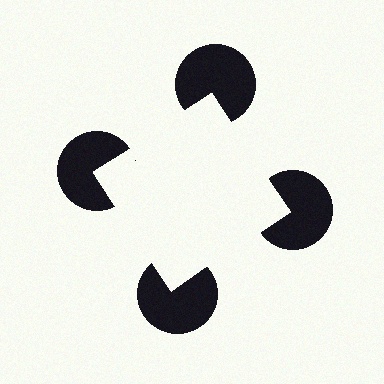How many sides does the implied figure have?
4 sides.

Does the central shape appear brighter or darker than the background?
It typically appears slightly brighter than the background, even though no actual brightness change is drawn.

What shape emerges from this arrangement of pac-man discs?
An illusory square — its edges are inferred from the aligned wedge cuts in the pac-man discs, not physically drawn.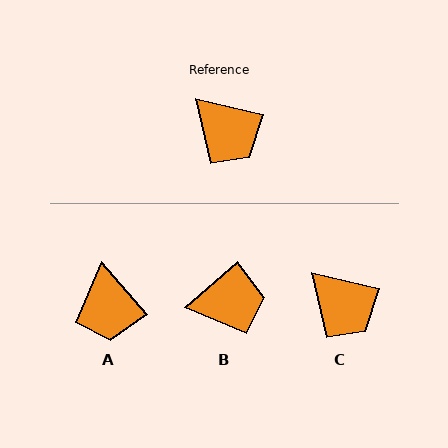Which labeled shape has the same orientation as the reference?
C.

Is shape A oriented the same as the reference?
No, it is off by about 36 degrees.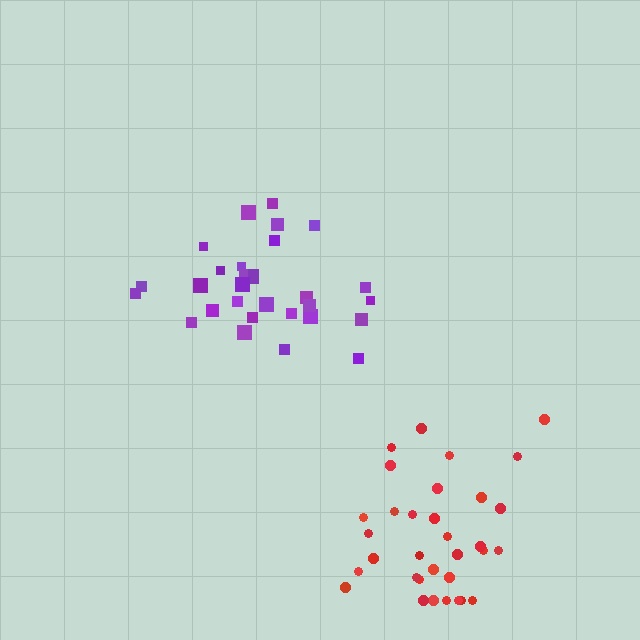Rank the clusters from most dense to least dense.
red, purple.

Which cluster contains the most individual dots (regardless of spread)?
Red (33).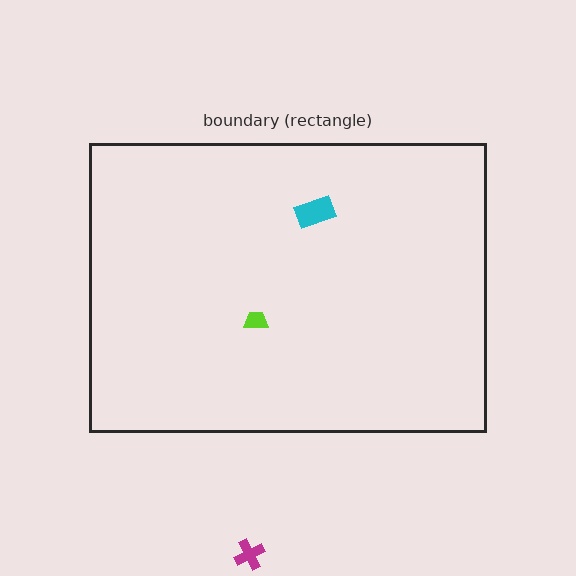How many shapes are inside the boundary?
2 inside, 1 outside.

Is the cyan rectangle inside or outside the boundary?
Inside.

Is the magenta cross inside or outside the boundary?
Outside.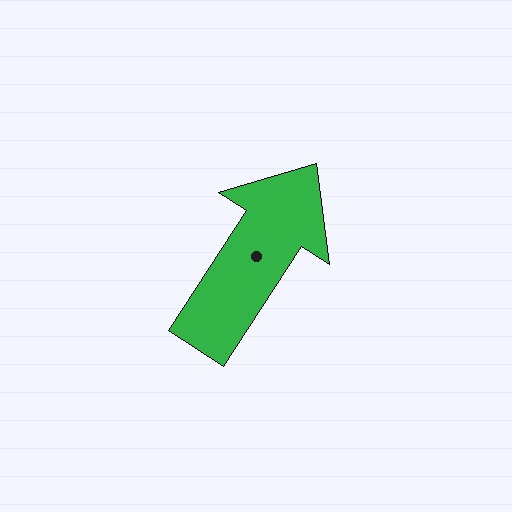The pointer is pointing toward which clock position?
Roughly 1 o'clock.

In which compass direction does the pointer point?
Northeast.